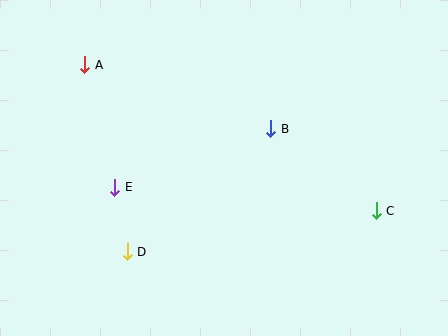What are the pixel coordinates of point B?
Point B is at (271, 129).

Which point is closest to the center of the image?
Point B at (271, 129) is closest to the center.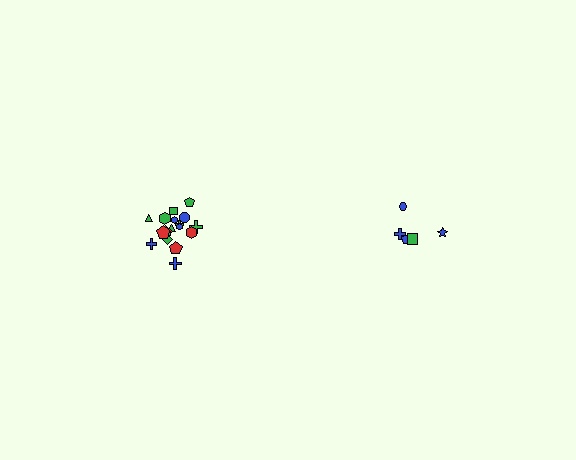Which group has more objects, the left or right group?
The left group.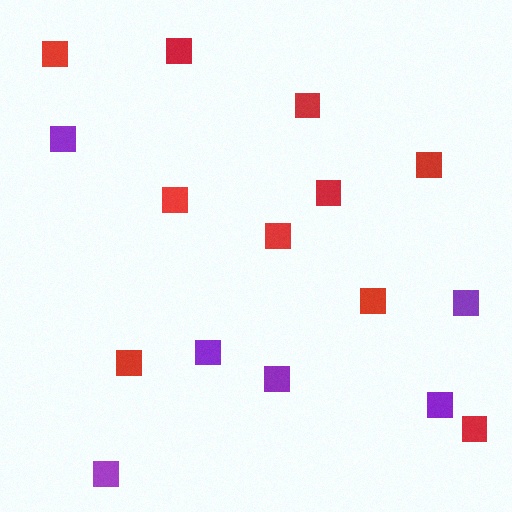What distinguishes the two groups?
There are 2 groups: one group of purple squares (6) and one group of red squares (10).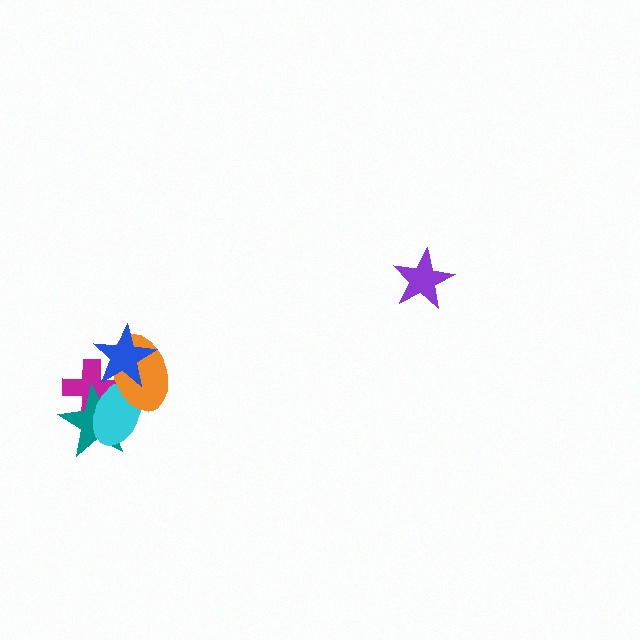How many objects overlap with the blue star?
3 objects overlap with the blue star.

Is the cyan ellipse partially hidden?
Yes, it is partially covered by another shape.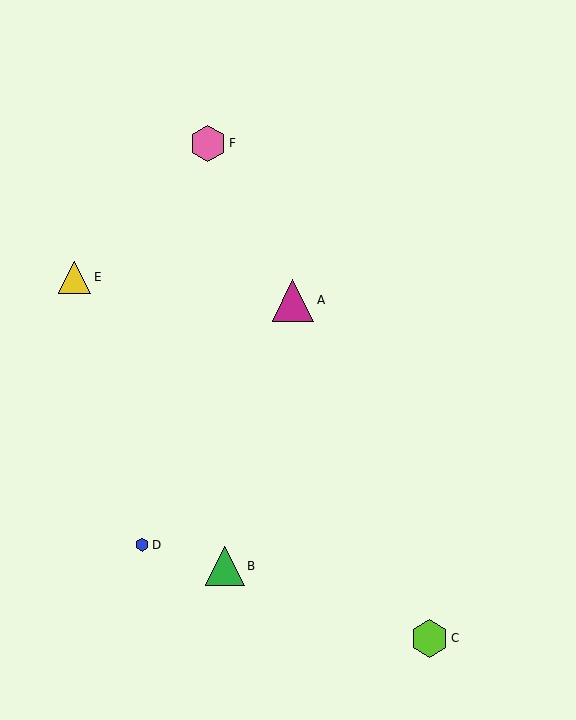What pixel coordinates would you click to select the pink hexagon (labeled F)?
Click at (208, 143) to select the pink hexagon F.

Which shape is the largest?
The magenta triangle (labeled A) is the largest.